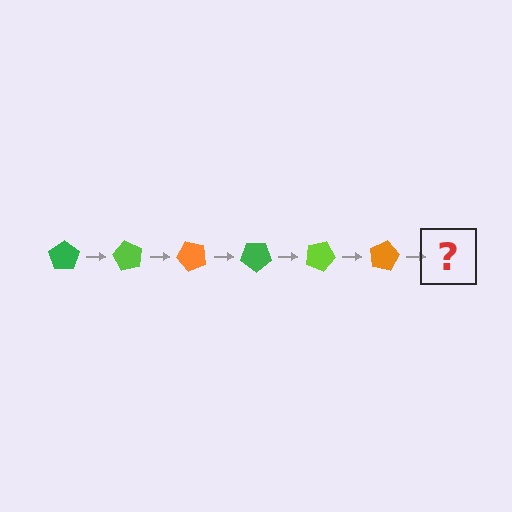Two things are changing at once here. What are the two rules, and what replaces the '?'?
The two rules are that it rotates 60 degrees each step and the color cycles through green, lime, and orange. The '?' should be a green pentagon, rotated 360 degrees from the start.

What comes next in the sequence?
The next element should be a green pentagon, rotated 360 degrees from the start.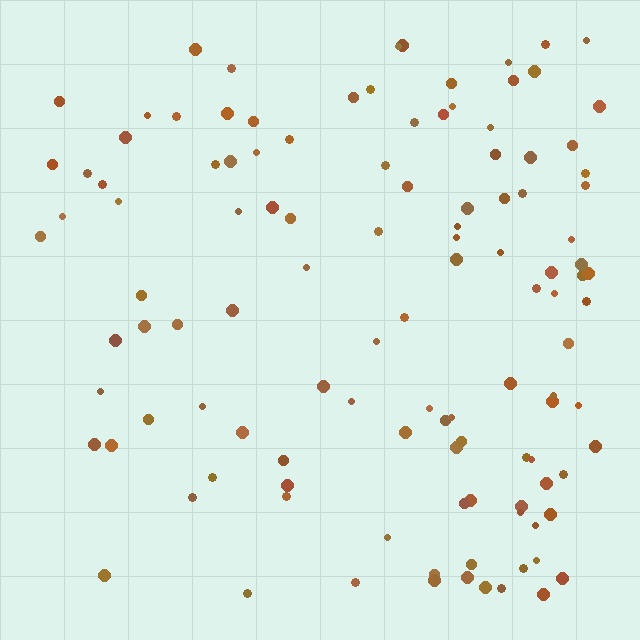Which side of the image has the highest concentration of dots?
The right.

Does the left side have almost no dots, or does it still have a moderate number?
Still a moderate number, just noticeably fewer than the right.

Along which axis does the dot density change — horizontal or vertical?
Horizontal.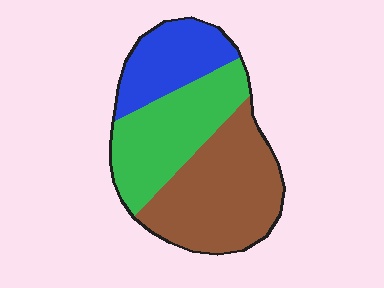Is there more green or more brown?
Brown.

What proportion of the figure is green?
Green covers 34% of the figure.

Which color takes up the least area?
Blue, at roughly 25%.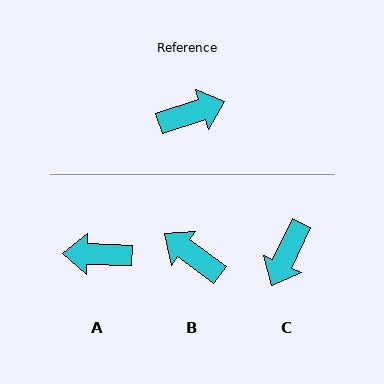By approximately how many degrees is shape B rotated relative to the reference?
Approximately 125 degrees counter-clockwise.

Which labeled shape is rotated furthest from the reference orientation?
A, about 160 degrees away.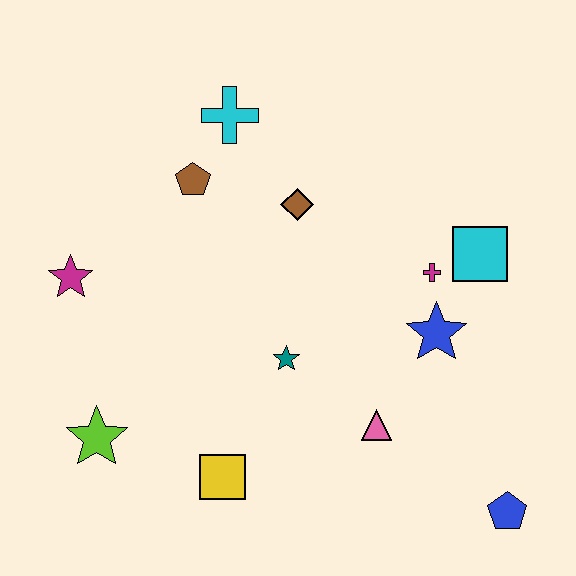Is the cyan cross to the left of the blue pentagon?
Yes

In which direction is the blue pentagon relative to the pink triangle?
The blue pentagon is to the right of the pink triangle.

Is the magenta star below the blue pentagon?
No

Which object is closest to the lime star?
The yellow square is closest to the lime star.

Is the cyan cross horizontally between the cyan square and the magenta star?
Yes